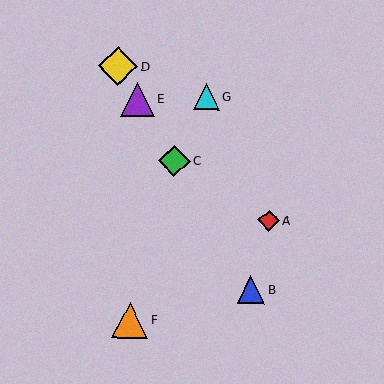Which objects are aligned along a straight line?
Objects B, C, D, E are aligned along a straight line.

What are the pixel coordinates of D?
Object D is at (118, 66).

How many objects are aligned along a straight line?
4 objects (B, C, D, E) are aligned along a straight line.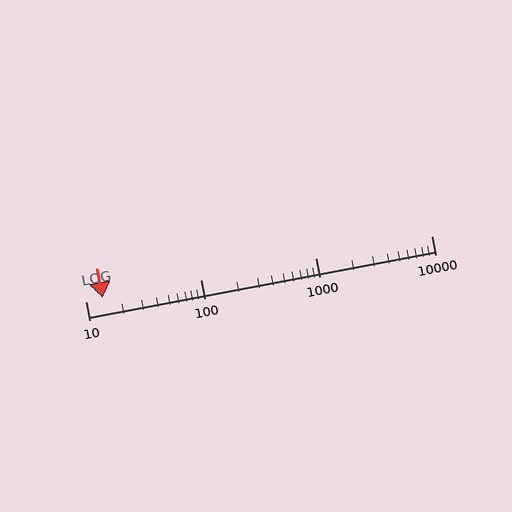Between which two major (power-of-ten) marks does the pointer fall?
The pointer is between 10 and 100.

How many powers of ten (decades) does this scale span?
The scale spans 3 decades, from 10 to 10000.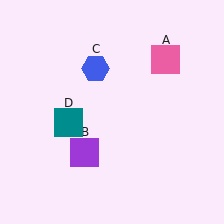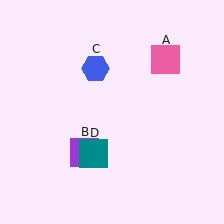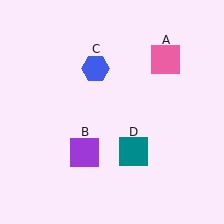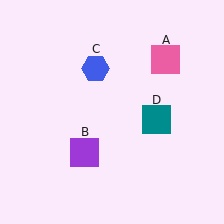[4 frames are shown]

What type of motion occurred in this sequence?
The teal square (object D) rotated counterclockwise around the center of the scene.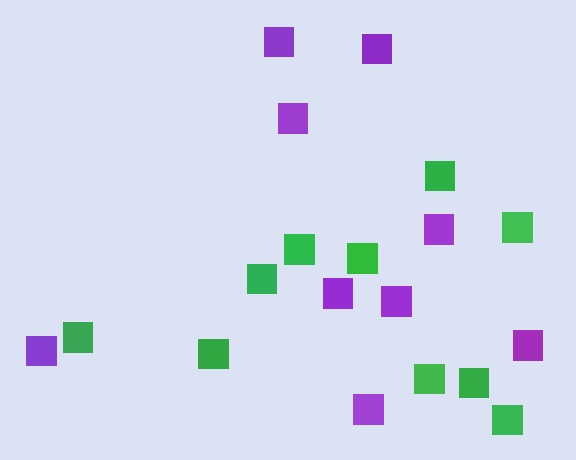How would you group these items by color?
There are 2 groups: one group of green squares (10) and one group of purple squares (9).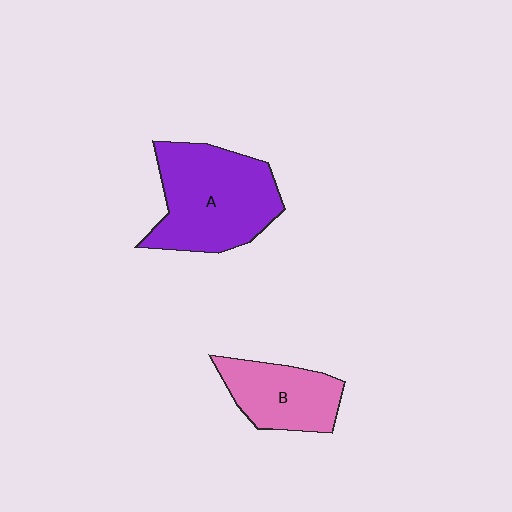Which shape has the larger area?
Shape A (purple).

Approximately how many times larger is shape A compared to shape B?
Approximately 1.6 times.